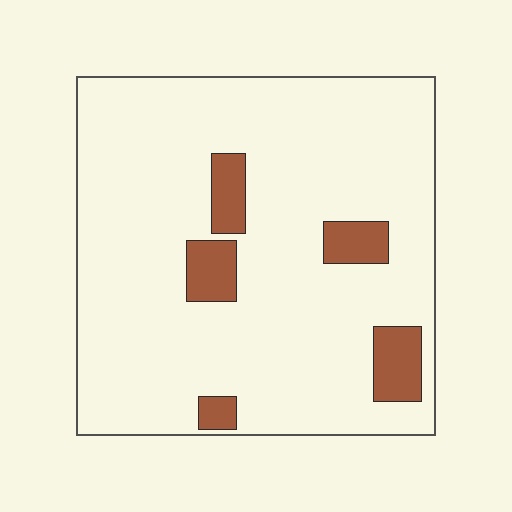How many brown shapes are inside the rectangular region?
5.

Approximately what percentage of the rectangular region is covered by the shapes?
Approximately 10%.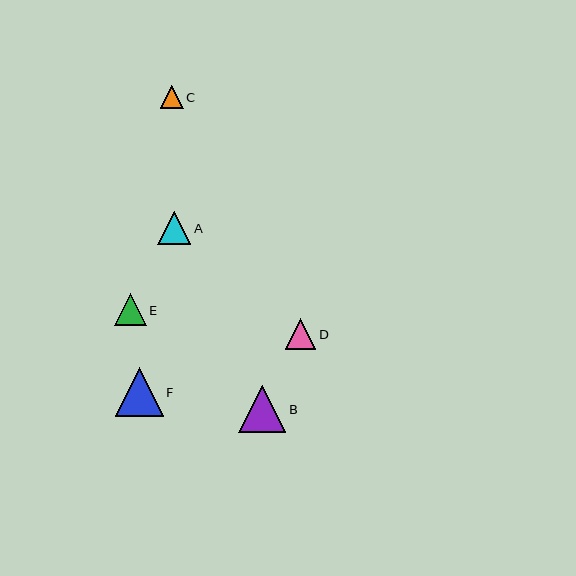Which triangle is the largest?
Triangle F is the largest with a size of approximately 48 pixels.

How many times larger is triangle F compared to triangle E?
Triangle F is approximately 1.5 times the size of triangle E.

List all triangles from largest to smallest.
From largest to smallest: F, B, A, E, D, C.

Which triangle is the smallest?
Triangle C is the smallest with a size of approximately 23 pixels.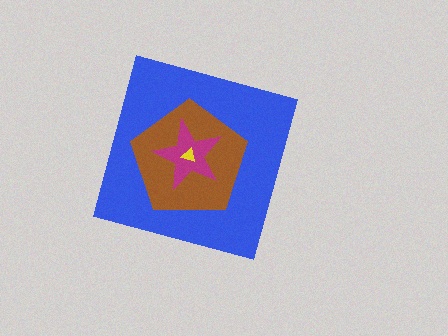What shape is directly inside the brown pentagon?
The magenta star.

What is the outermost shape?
The blue diamond.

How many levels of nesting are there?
4.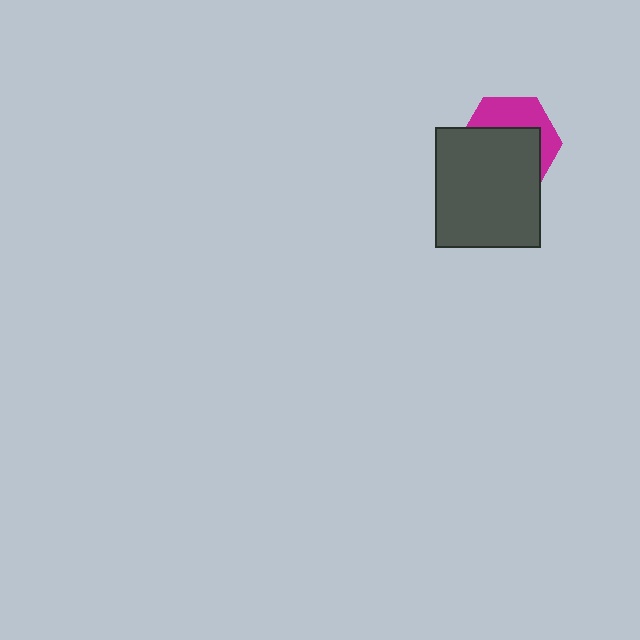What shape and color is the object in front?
The object in front is a dark gray rectangle.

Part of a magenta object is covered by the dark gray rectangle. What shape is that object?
It is a hexagon.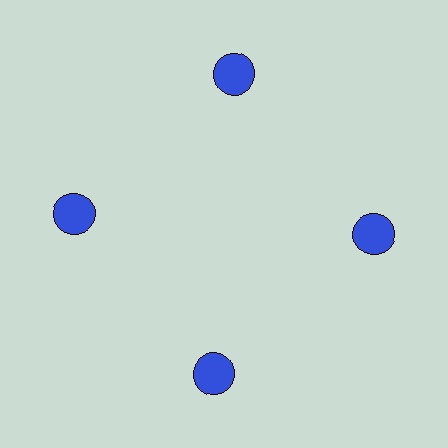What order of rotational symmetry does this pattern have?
This pattern has 4-fold rotational symmetry.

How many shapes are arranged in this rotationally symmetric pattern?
There are 4 shapes, arranged in 4 groups of 1.